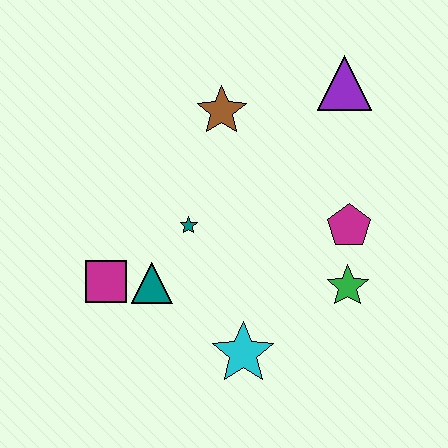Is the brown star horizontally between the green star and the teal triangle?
Yes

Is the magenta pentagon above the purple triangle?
No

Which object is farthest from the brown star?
The cyan star is farthest from the brown star.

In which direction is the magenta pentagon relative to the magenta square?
The magenta pentagon is to the right of the magenta square.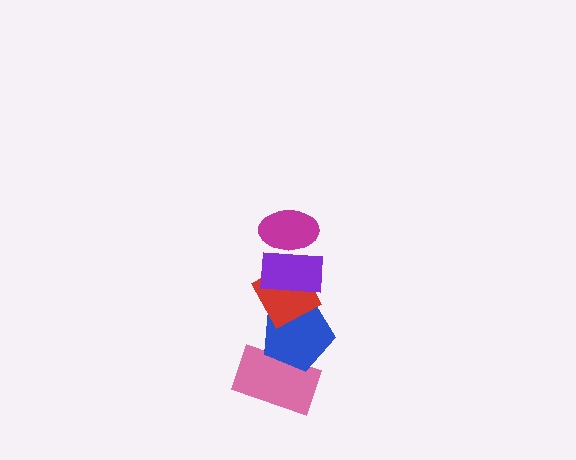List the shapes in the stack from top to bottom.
From top to bottom: the magenta ellipse, the purple rectangle, the red diamond, the blue pentagon, the pink rectangle.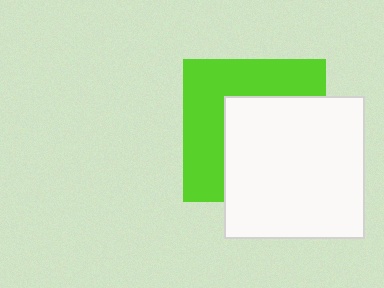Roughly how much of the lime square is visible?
About half of it is visible (roughly 46%).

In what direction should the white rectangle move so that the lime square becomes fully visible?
The white rectangle should move toward the lower-right. That is the shortest direction to clear the overlap and leave the lime square fully visible.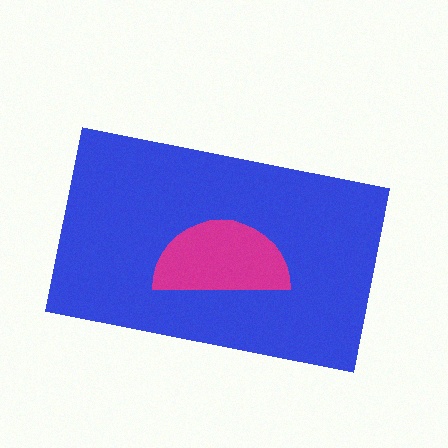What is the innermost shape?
The magenta semicircle.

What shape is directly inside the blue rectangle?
The magenta semicircle.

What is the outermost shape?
The blue rectangle.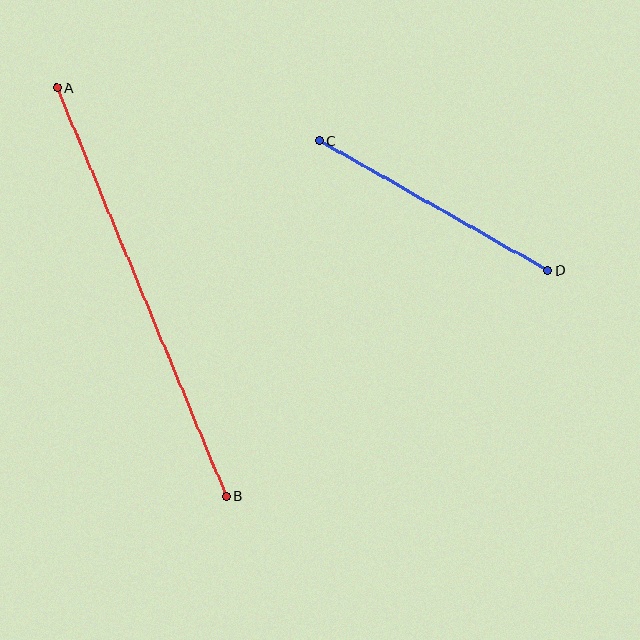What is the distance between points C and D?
The distance is approximately 263 pixels.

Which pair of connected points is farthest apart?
Points A and B are farthest apart.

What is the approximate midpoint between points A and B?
The midpoint is at approximately (142, 292) pixels.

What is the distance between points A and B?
The distance is approximately 443 pixels.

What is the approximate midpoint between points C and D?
The midpoint is at approximately (433, 206) pixels.